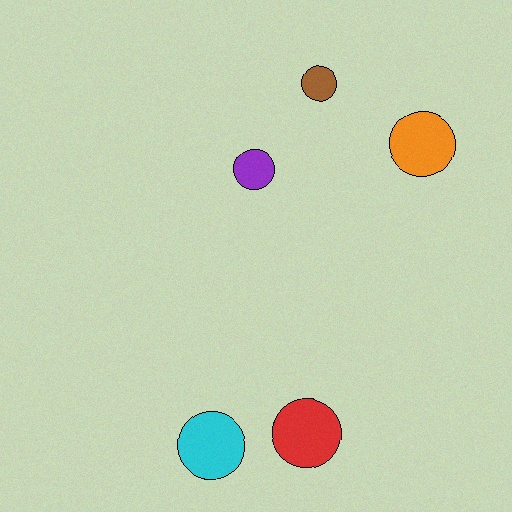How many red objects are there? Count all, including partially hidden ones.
There is 1 red object.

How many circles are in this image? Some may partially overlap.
There are 5 circles.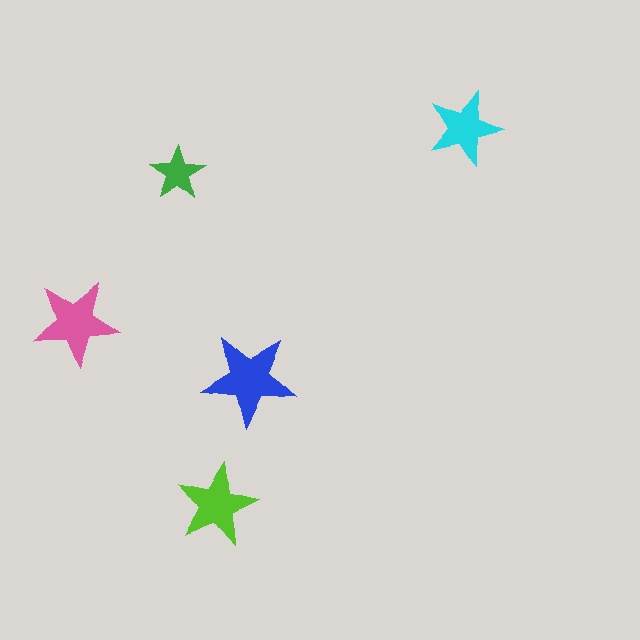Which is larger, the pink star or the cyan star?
The pink one.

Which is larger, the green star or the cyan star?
The cyan one.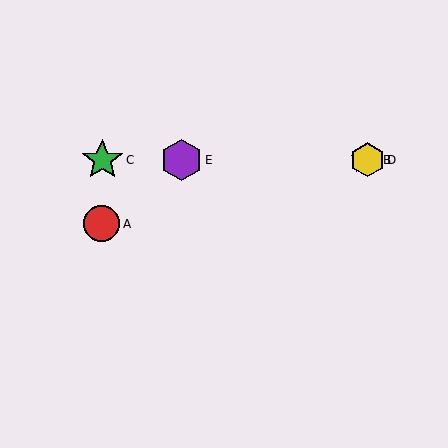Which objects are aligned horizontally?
Objects B, C, D, E are aligned horizontally.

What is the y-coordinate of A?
Object A is at y≈224.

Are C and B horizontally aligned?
Yes, both are at y≈160.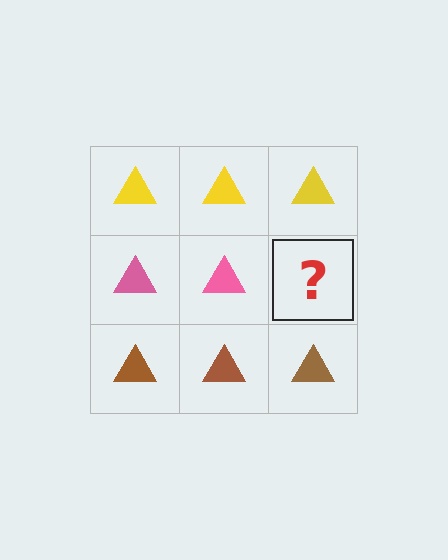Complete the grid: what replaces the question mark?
The question mark should be replaced with a pink triangle.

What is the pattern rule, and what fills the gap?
The rule is that each row has a consistent color. The gap should be filled with a pink triangle.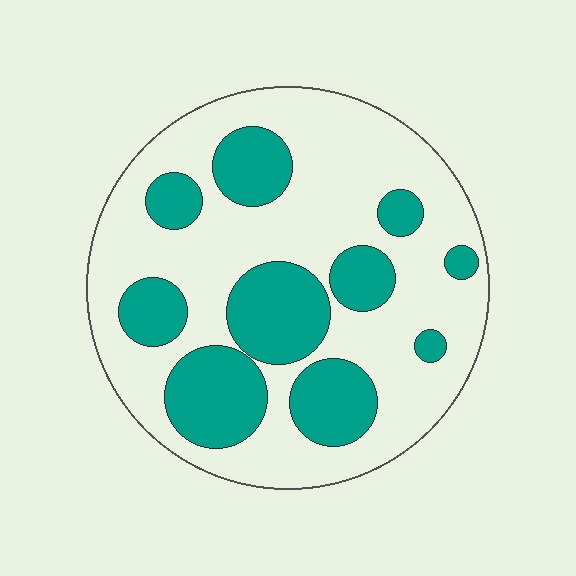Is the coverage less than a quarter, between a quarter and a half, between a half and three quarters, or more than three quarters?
Between a quarter and a half.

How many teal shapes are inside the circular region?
10.